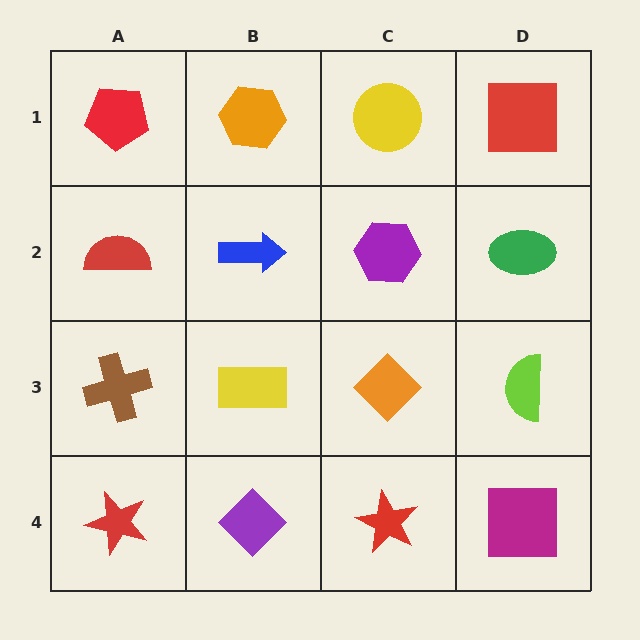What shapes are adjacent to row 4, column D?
A lime semicircle (row 3, column D), a red star (row 4, column C).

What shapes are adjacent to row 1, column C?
A purple hexagon (row 2, column C), an orange hexagon (row 1, column B), a red square (row 1, column D).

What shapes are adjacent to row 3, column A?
A red semicircle (row 2, column A), a red star (row 4, column A), a yellow rectangle (row 3, column B).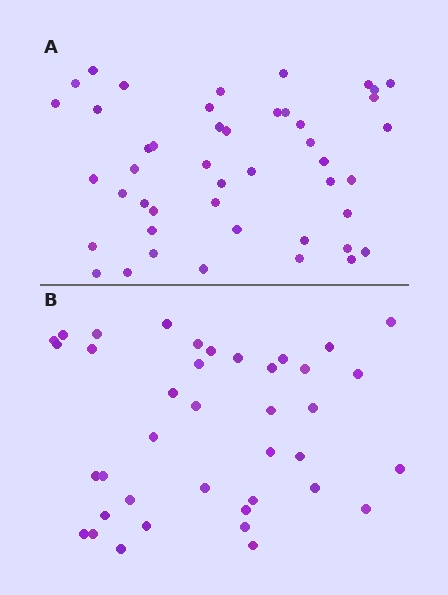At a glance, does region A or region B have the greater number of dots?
Region A (the top region) has more dots.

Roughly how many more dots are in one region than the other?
Region A has roughly 8 or so more dots than region B.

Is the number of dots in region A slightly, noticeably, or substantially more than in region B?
Region A has only slightly more — the two regions are fairly close. The ratio is roughly 1.2 to 1.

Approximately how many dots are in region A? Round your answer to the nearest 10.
About 50 dots. (The exact count is 46, which rounds to 50.)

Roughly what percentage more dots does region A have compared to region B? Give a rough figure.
About 20% more.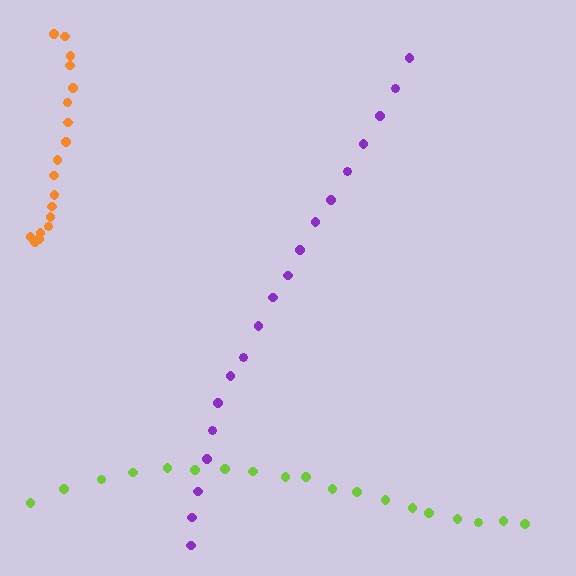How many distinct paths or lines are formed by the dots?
There are 3 distinct paths.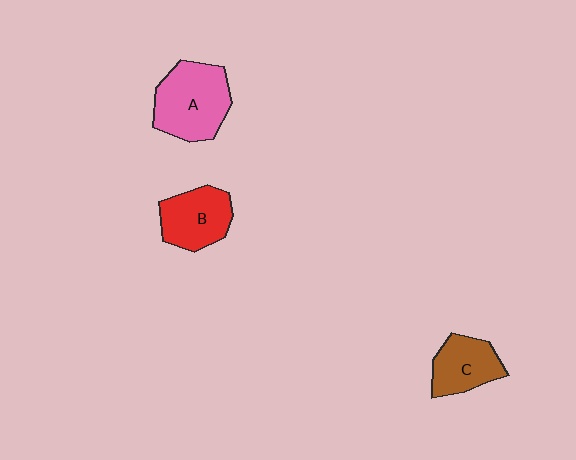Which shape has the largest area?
Shape A (pink).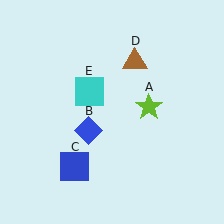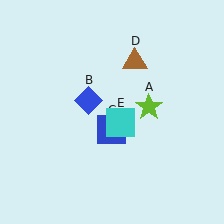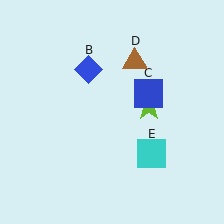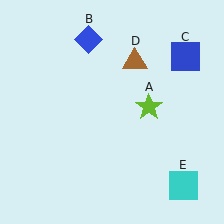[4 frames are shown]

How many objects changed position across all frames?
3 objects changed position: blue diamond (object B), blue square (object C), cyan square (object E).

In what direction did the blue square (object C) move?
The blue square (object C) moved up and to the right.